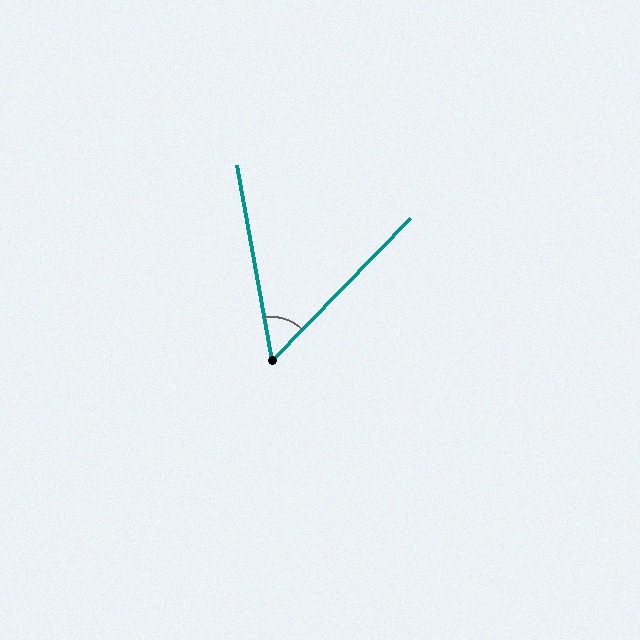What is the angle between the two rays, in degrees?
Approximately 54 degrees.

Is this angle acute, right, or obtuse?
It is acute.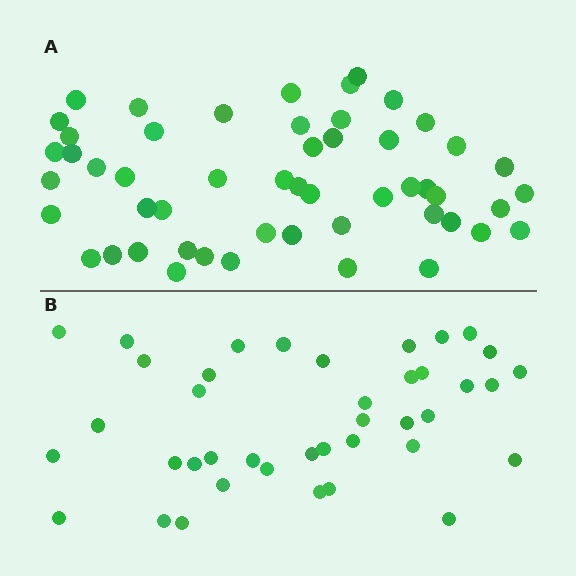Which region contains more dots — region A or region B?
Region A (the top region) has more dots.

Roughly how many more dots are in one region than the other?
Region A has roughly 12 or so more dots than region B.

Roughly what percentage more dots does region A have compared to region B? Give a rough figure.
About 30% more.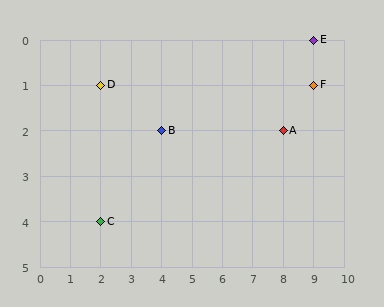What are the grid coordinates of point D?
Point D is at grid coordinates (2, 1).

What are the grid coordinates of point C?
Point C is at grid coordinates (2, 4).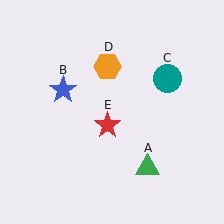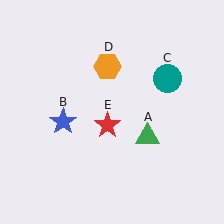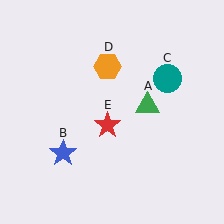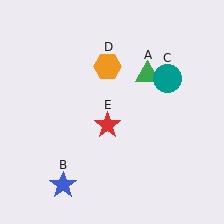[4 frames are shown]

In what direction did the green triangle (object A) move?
The green triangle (object A) moved up.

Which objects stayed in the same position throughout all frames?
Teal circle (object C) and orange hexagon (object D) and red star (object E) remained stationary.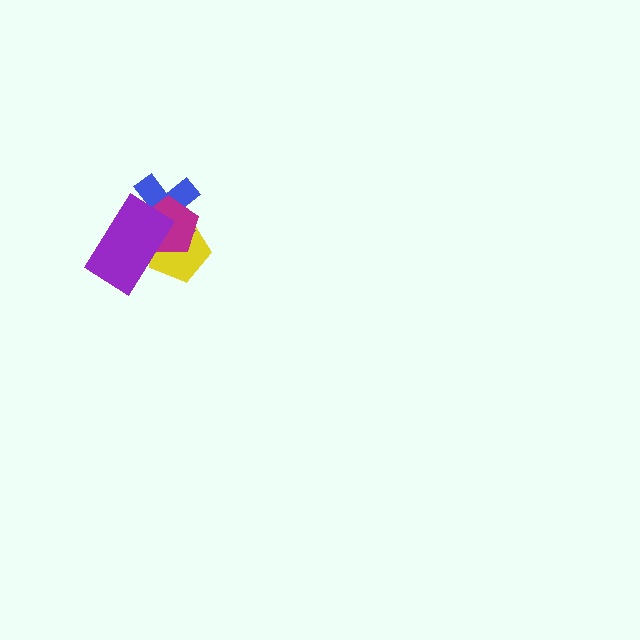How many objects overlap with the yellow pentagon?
3 objects overlap with the yellow pentagon.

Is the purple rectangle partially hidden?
No, no other shape covers it.